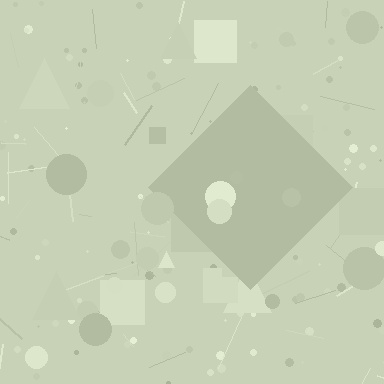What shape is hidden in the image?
A diamond is hidden in the image.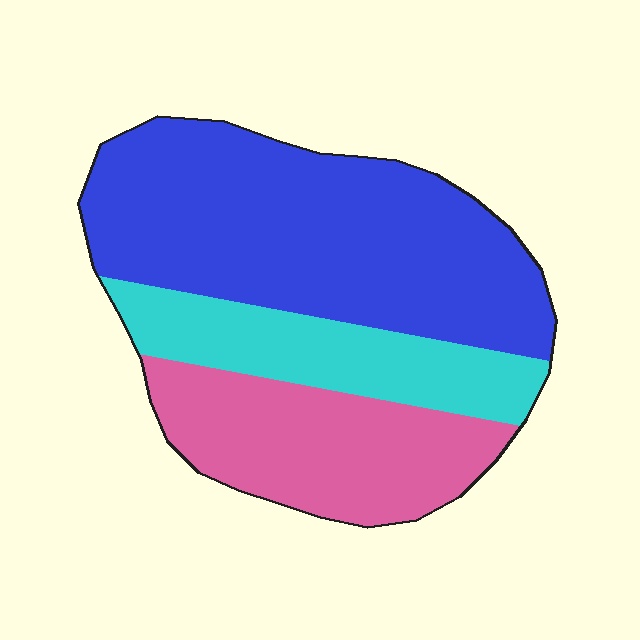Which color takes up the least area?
Cyan, at roughly 20%.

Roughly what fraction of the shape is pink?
Pink takes up about one quarter (1/4) of the shape.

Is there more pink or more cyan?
Pink.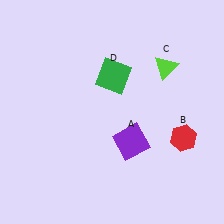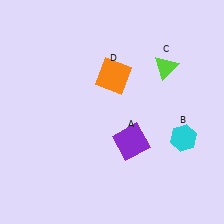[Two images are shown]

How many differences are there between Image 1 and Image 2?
There are 2 differences between the two images.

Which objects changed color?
B changed from red to cyan. D changed from green to orange.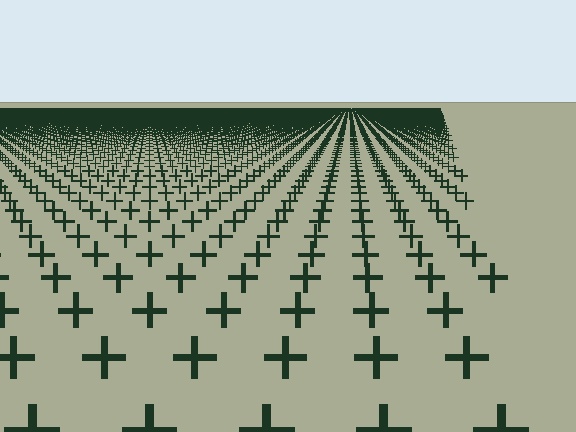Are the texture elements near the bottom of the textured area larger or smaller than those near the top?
Larger. Near the bottom, elements are closer to the viewer and appear at a bigger on-screen size.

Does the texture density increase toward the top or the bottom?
Density increases toward the top.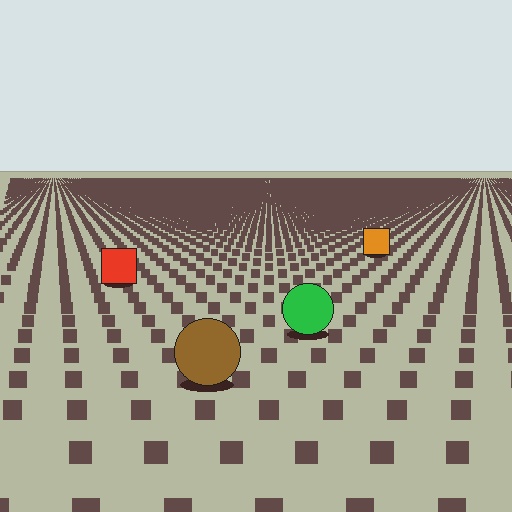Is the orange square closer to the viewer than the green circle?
No. The green circle is closer — you can tell from the texture gradient: the ground texture is coarser near it.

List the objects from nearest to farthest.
From nearest to farthest: the brown circle, the green circle, the red square, the orange square.